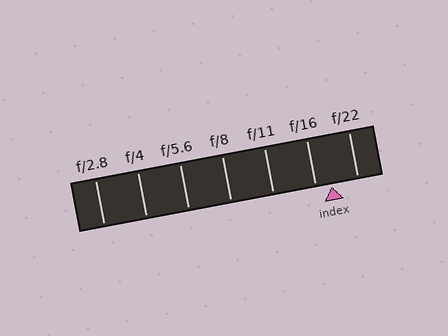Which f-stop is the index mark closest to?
The index mark is closest to f/16.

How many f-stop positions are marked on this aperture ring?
There are 7 f-stop positions marked.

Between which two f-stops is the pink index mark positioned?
The index mark is between f/16 and f/22.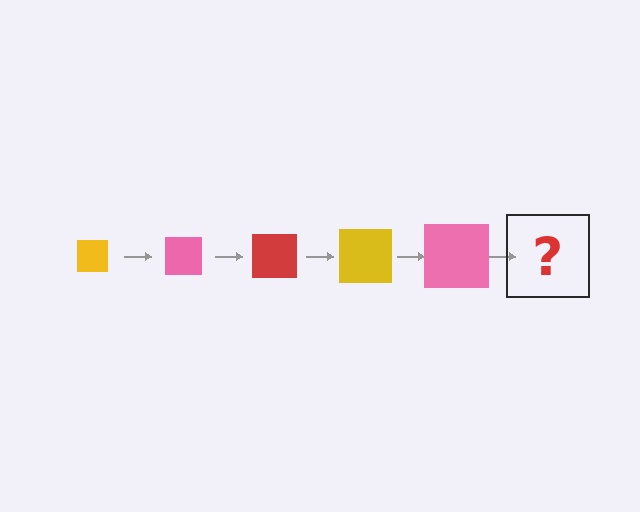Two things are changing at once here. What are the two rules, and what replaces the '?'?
The two rules are that the square grows larger each step and the color cycles through yellow, pink, and red. The '?' should be a red square, larger than the previous one.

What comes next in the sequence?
The next element should be a red square, larger than the previous one.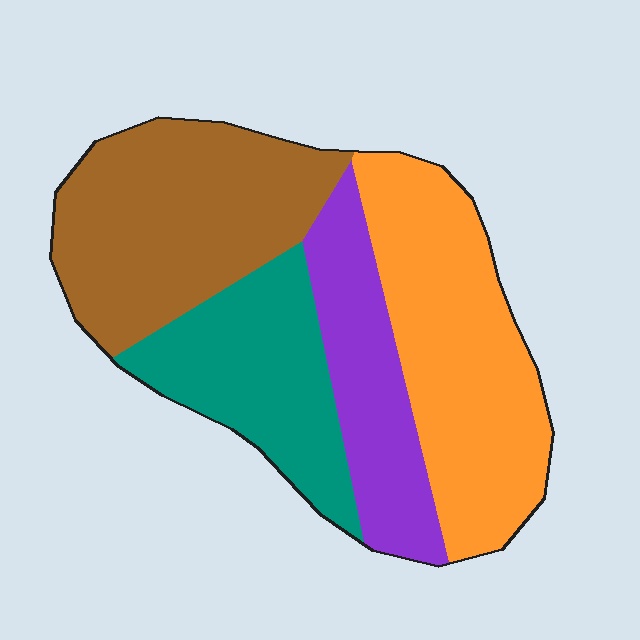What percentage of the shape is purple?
Purple covers about 20% of the shape.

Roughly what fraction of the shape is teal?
Teal covers 21% of the shape.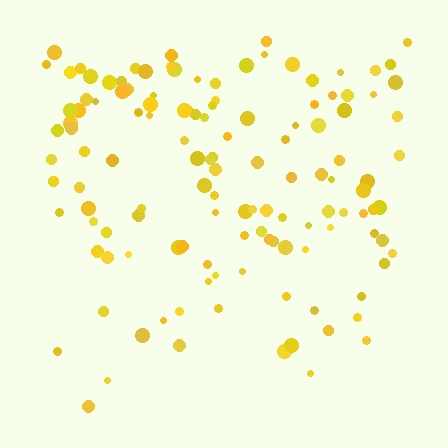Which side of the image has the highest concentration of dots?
The top.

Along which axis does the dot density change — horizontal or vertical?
Vertical.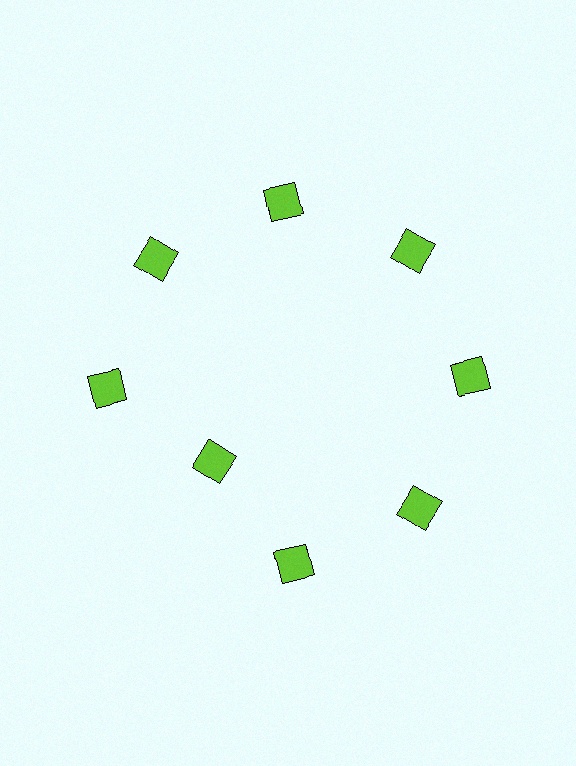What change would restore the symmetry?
The symmetry would be restored by moving it outward, back onto the ring so that all 8 diamonds sit at equal angles and equal distance from the center.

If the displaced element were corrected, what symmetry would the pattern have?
It would have 8-fold rotational symmetry — the pattern would map onto itself every 45 degrees.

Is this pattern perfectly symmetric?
No. The 8 lime diamonds are arranged in a ring, but one element near the 8 o'clock position is pulled inward toward the center, breaking the 8-fold rotational symmetry.